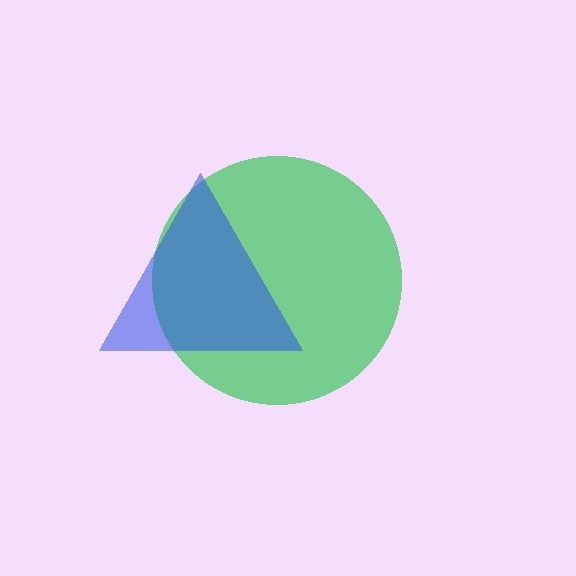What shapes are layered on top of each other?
The layered shapes are: a green circle, a blue triangle.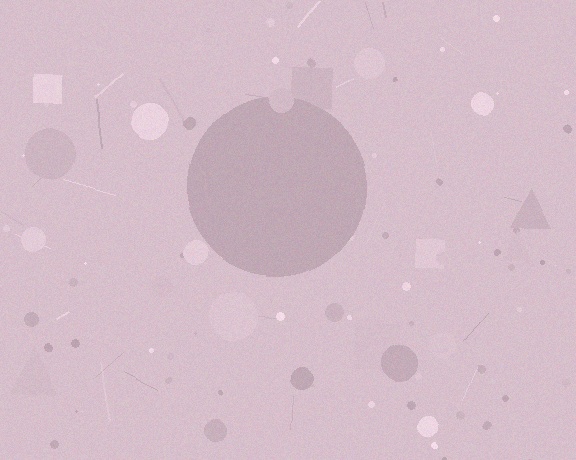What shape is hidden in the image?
A circle is hidden in the image.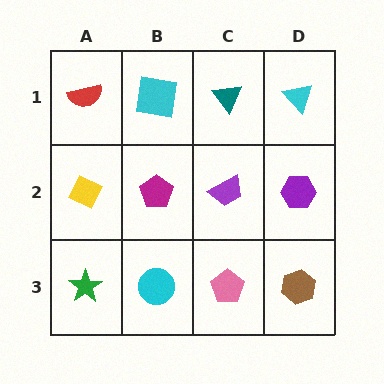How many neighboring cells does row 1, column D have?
2.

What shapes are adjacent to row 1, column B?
A magenta pentagon (row 2, column B), a red semicircle (row 1, column A), a teal triangle (row 1, column C).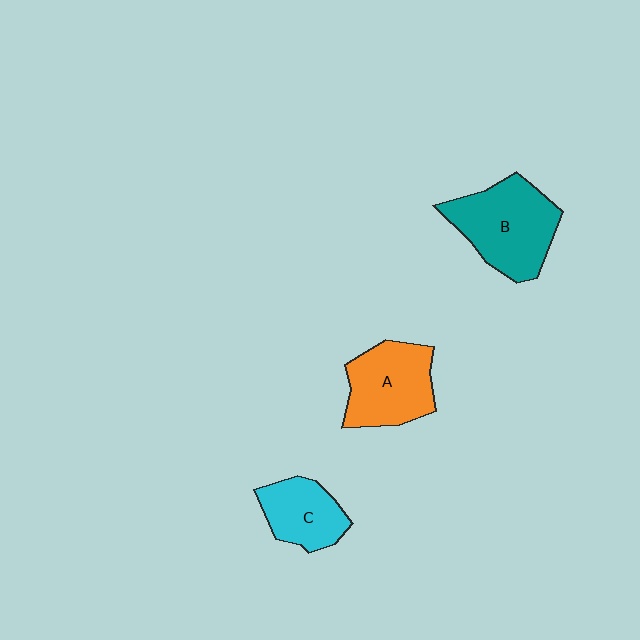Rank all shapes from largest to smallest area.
From largest to smallest: B (teal), A (orange), C (cyan).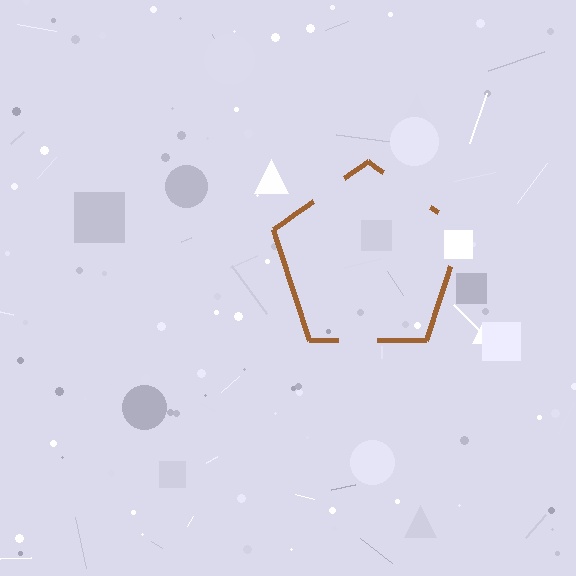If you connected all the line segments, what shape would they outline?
They would outline a pentagon.